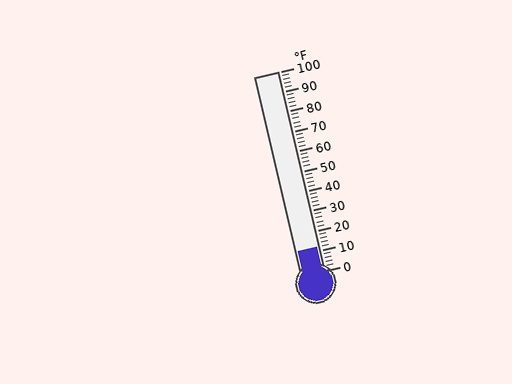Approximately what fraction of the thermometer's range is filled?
The thermometer is filled to approximately 10% of its range.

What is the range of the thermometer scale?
The thermometer scale ranges from 0°F to 100°F.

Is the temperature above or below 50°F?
The temperature is below 50°F.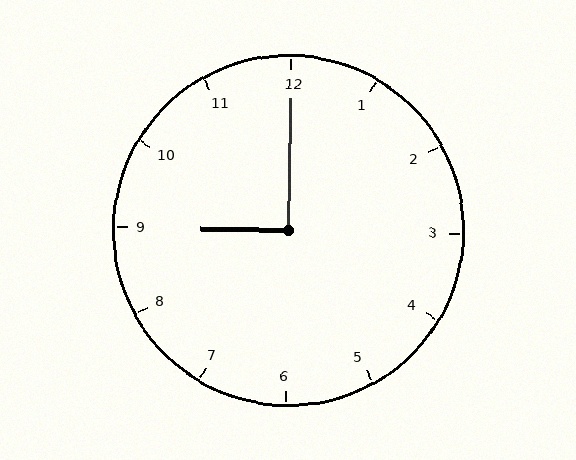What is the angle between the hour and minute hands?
Approximately 90 degrees.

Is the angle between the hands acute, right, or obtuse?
It is right.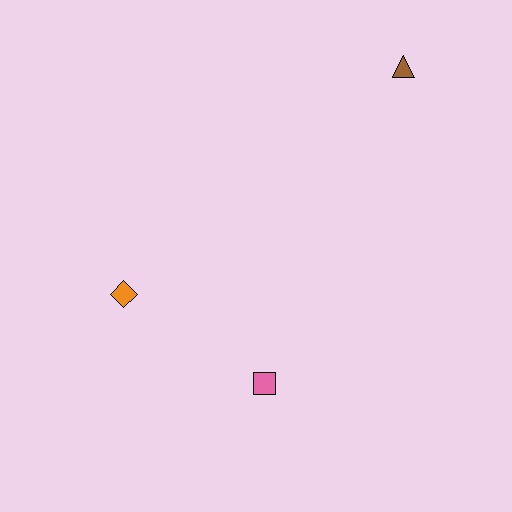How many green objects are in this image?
There are no green objects.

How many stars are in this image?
There are no stars.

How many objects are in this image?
There are 3 objects.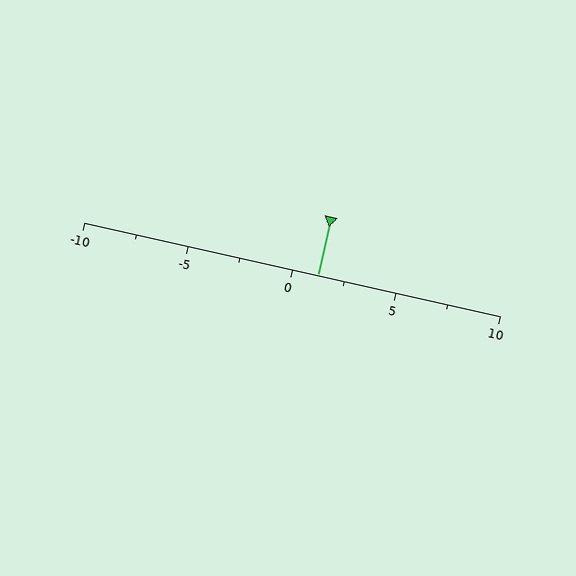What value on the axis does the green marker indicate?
The marker indicates approximately 1.2.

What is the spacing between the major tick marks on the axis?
The major ticks are spaced 5 apart.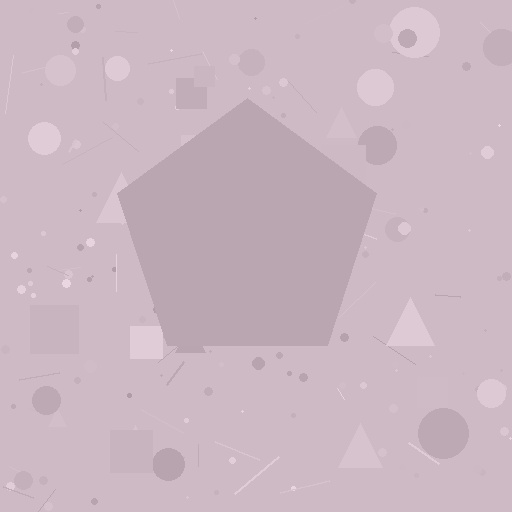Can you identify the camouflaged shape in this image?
The camouflaged shape is a pentagon.